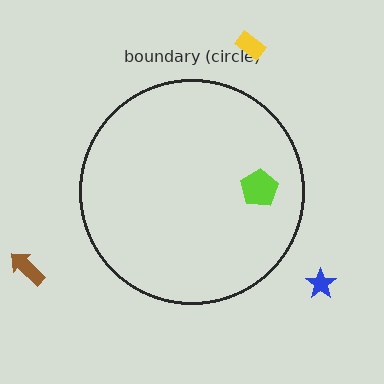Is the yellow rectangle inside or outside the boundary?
Outside.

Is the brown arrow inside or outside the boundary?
Outside.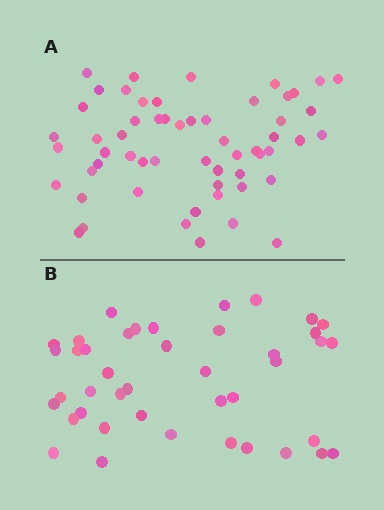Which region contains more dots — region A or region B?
Region A (the top region) has more dots.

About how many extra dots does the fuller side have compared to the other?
Region A has approximately 15 more dots than region B.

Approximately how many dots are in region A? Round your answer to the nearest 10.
About 60 dots. (The exact count is 57, which rounds to 60.)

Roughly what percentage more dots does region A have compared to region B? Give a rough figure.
About 35% more.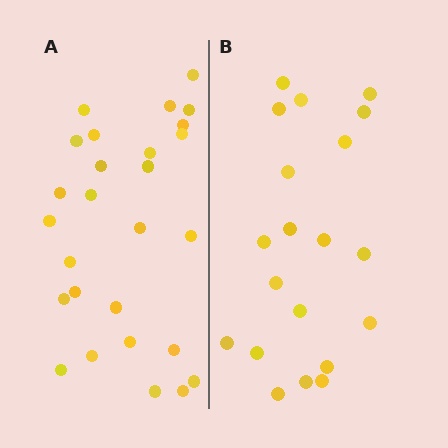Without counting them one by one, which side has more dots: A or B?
Region A (the left region) has more dots.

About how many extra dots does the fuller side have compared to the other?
Region A has roughly 8 or so more dots than region B.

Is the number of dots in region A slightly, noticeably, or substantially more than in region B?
Region A has noticeably more, but not dramatically so. The ratio is roughly 1.4 to 1.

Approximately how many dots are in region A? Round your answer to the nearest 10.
About 30 dots. (The exact count is 27, which rounds to 30.)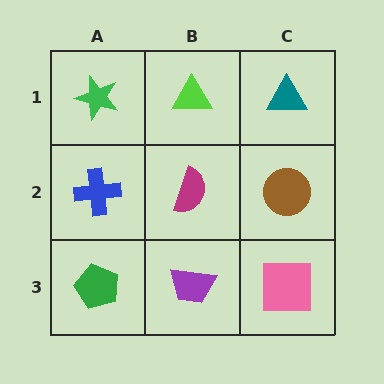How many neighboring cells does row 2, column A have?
3.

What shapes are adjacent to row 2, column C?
A teal triangle (row 1, column C), a pink square (row 3, column C), a magenta semicircle (row 2, column B).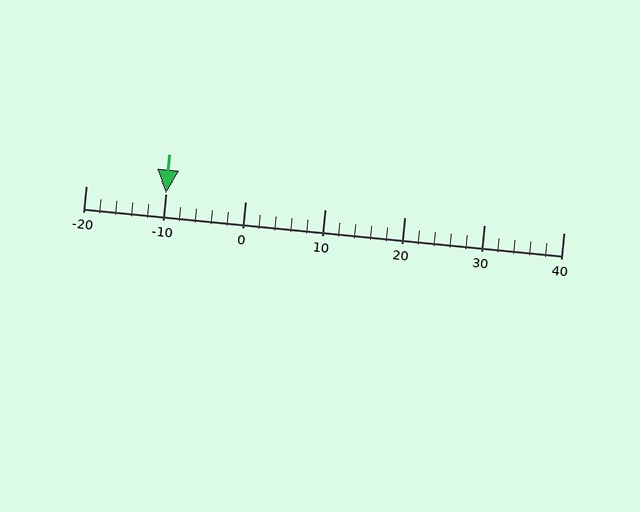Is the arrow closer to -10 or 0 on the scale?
The arrow is closer to -10.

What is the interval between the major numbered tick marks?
The major tick marks are spaced 10 units apart.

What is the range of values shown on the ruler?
The ruler shows values from -20 to 40.